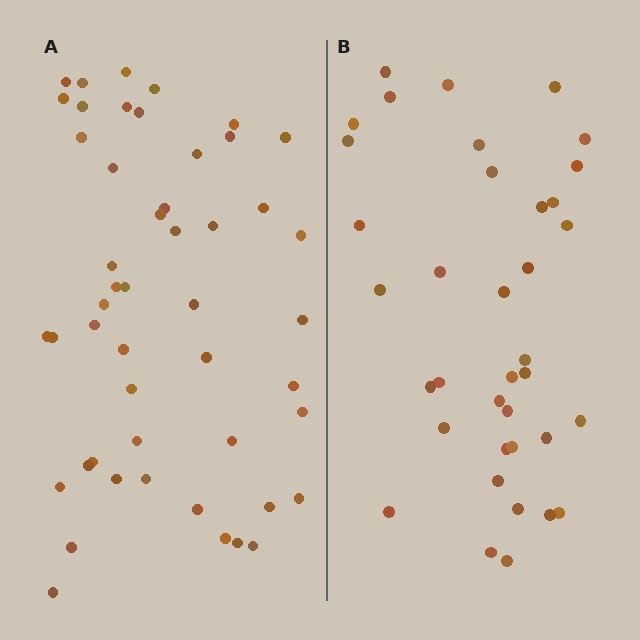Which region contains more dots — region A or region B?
Region A (the left region) has more dots.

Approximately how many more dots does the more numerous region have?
Region A has roughly 12 or so more dots than region B.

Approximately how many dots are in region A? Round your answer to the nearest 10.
About 50 dots. (The exact count is 49, which rounds to 50.)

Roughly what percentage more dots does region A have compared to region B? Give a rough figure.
About 30% more.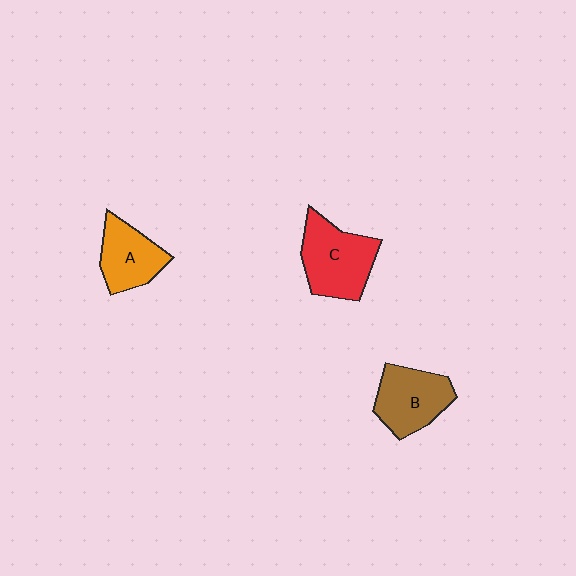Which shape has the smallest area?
Shape A (orange).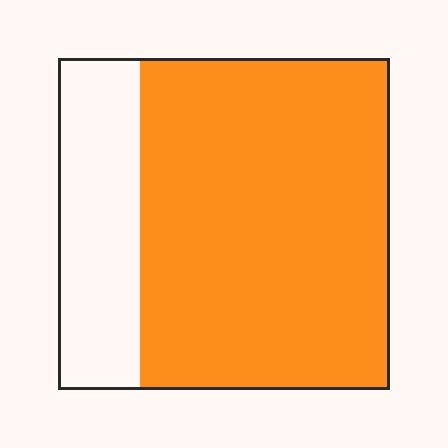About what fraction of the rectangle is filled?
About three quarters (3/4).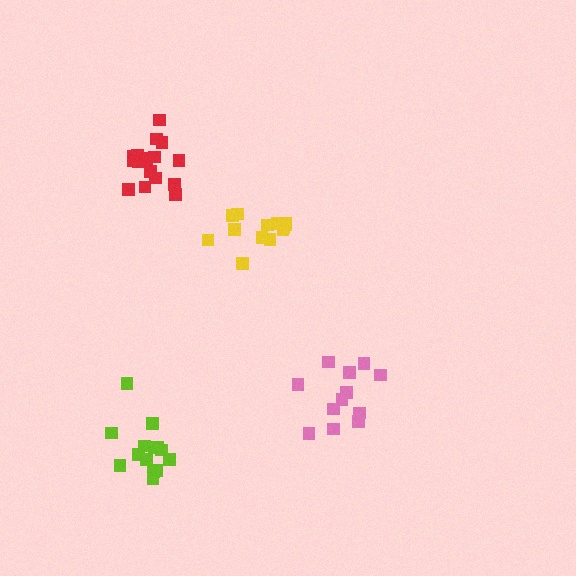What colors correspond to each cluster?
The clusters are colored: yellow, red, pink, lime.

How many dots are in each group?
Group 1: 13 dots, Group 2: 17 dots, Group 3: 12 dots, Group 4: 14 dots (56 total).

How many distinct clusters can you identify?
There are 4 distinct clusters.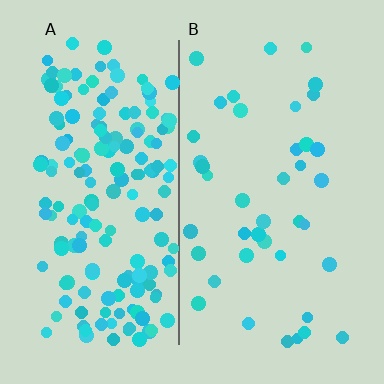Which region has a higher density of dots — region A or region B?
A (the left).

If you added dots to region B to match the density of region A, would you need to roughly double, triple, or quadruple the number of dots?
Approximately quadruple.